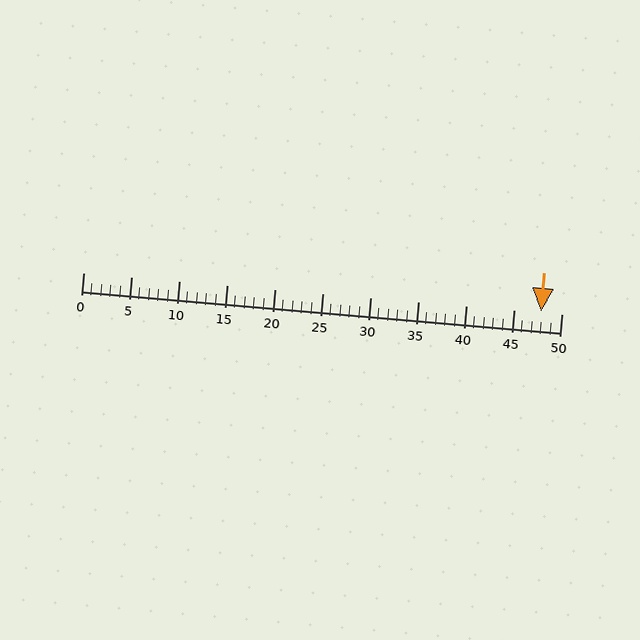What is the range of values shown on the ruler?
The ruler shows values from 0 to 50.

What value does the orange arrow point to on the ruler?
The orange arrow points to approximately 48.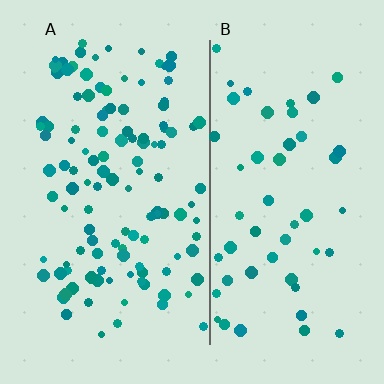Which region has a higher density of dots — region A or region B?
A (the left).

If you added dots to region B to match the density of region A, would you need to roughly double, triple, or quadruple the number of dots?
Approximately double.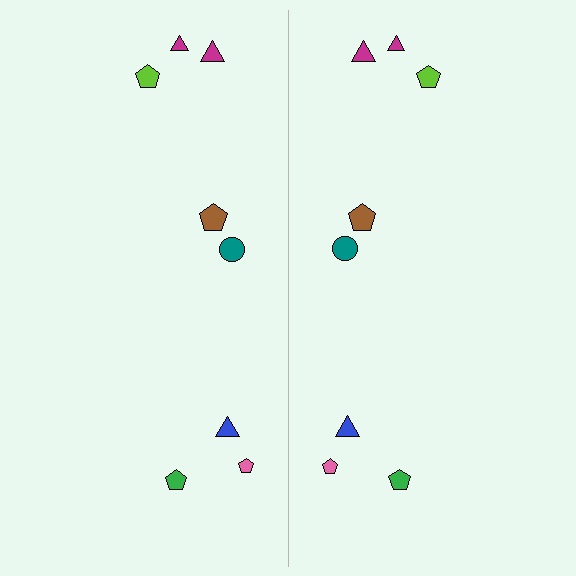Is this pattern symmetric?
Yes, this pattern has bilateral (reflection) symmetry.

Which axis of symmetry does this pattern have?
The pattern has a vertical axis of symmetry running through the center of the image.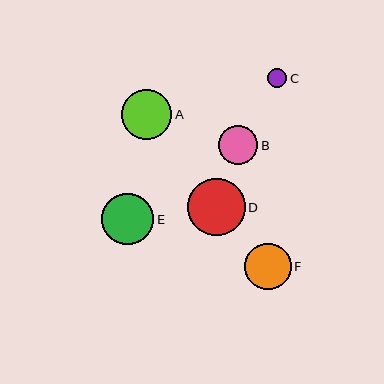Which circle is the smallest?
Circle C is the smallest with a size of approximately 19 pixels.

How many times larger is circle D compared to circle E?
Circle D is approximately 1.1 times the size of circle E.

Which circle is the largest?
Circle D is the largest with a size of approximately 58 pixels.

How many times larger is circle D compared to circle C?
Circle D is approximately 3.0 times the size of circle C.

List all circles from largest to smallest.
From largest to smallest: D, E, A, F, B, C.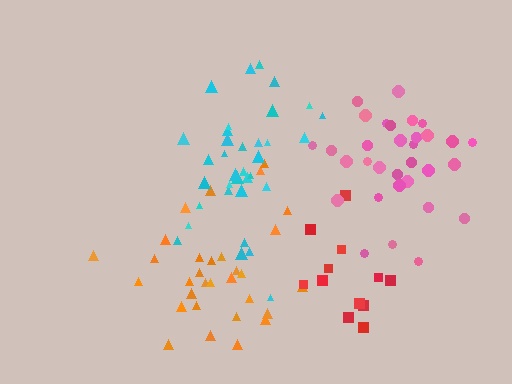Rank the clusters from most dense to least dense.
pink, cyan, orange, red.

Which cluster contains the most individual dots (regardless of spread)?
Cyan (35).